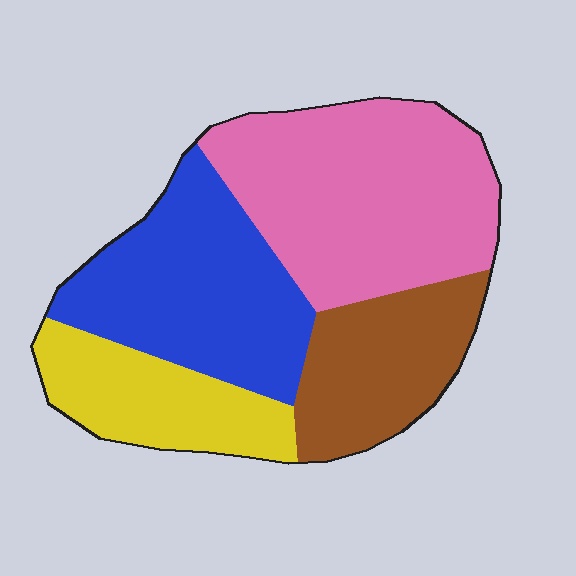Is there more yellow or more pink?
Pink.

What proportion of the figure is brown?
Brown takes up about one fifth (1/5) of the figure.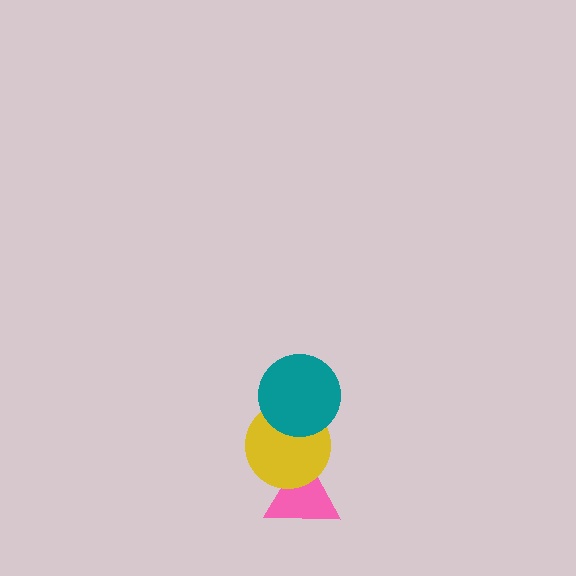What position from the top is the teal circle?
The teal circle is 1st from the top.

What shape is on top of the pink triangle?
The yellow circle is on top of the pink triangle.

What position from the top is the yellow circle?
The yellow circle is 2nd from the top.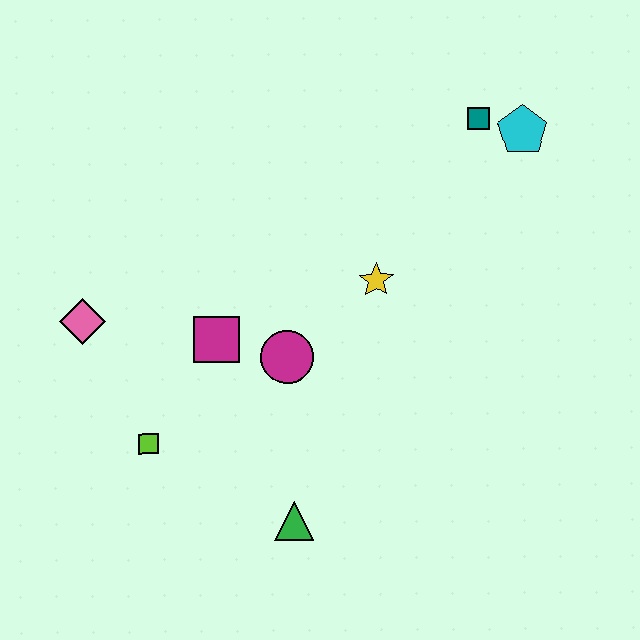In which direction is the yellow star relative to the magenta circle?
The yellow star is to the right of the magenta circle.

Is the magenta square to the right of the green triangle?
No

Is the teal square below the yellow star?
No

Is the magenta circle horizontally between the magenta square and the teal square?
Yes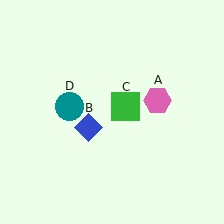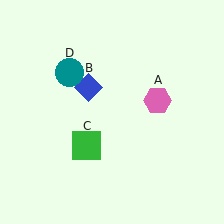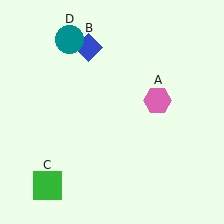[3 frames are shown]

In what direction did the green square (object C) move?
The green square (object C) moved down and to the left.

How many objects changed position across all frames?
3 objects changed position: blue diamond (object B), green square (object C), teal circle (object D).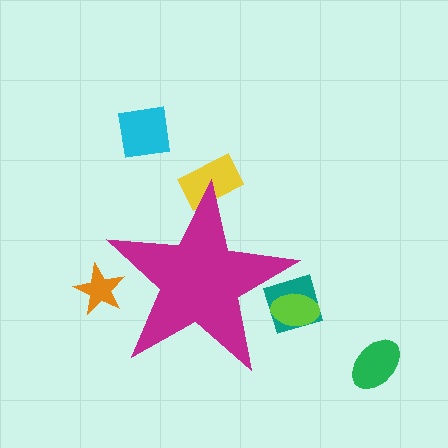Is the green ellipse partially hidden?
No, the green ellipse is fully visible.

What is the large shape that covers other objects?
A magenta star.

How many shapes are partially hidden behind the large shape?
4 shapes are partially hidden.